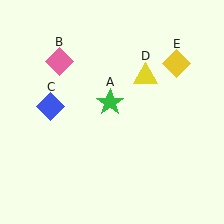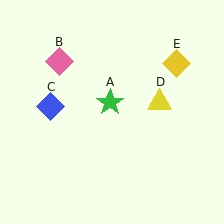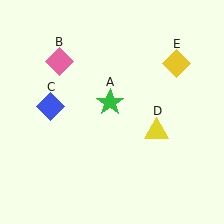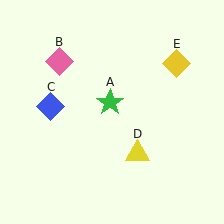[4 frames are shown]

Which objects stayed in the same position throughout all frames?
Green star (object A) and pink diamond (object B) and blue diamond (object C) and yellow diamond (object E) remained stationary.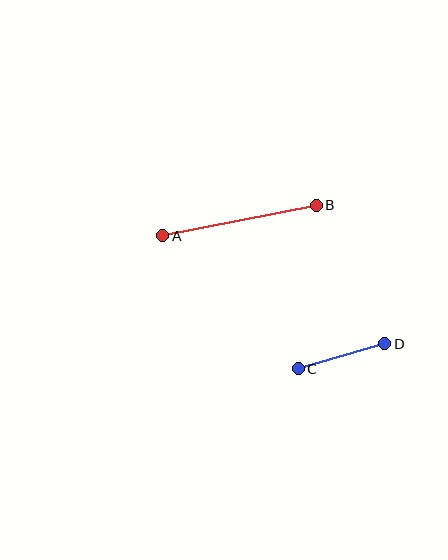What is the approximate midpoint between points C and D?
The midpoint is at approximately (341, 356) pixels.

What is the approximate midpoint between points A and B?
The midpoint is at approximately (239, 221) pixels.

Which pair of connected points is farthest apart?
Points A and B are farthest apart.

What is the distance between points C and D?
The distance is approximately 90 pixels.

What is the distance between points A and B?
The distance is approximately 157 pixels.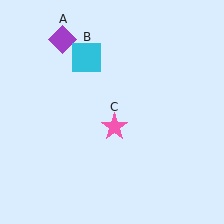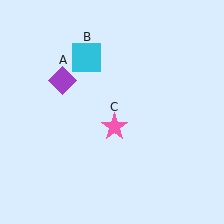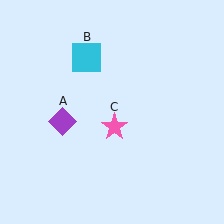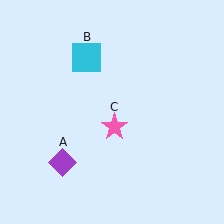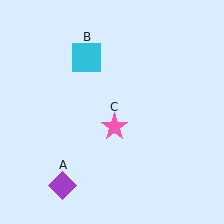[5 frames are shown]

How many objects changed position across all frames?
1 object changed position: purple diamond (object A).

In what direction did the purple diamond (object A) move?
The purple diamond (object A) moved down.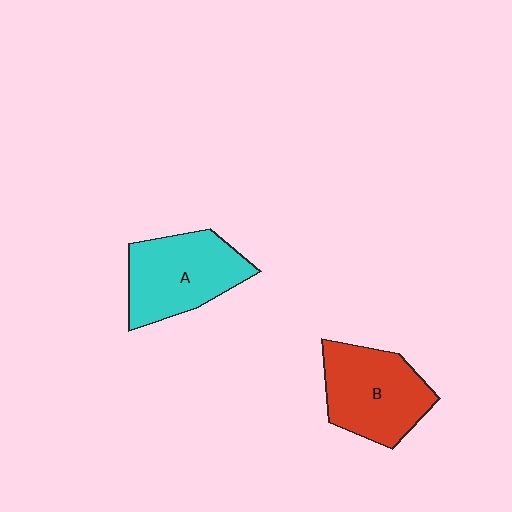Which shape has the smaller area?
Shape B (red).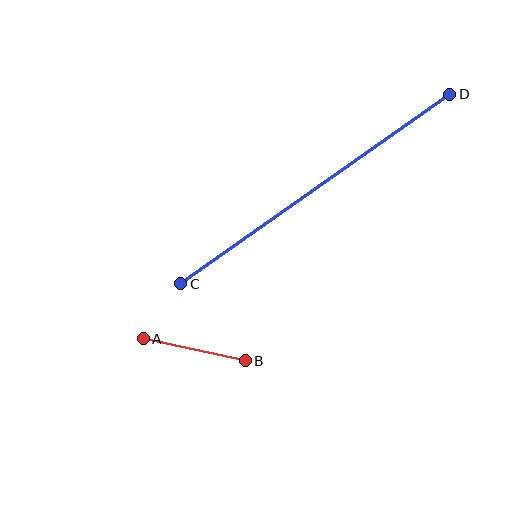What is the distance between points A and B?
The distance is approximately 104 pixels.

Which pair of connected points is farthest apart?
Points C and D are farthest apart.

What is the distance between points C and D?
The distance is approximately 329 pixels.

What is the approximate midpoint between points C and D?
The midpoint is at approximately (315, 189) pixels.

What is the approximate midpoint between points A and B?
The midpoint is at approximately (194, 350) pixels.